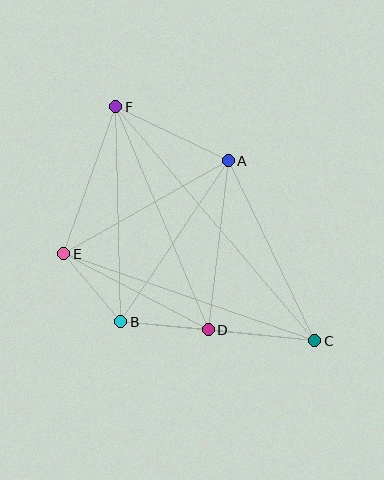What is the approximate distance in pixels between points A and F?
The distance between A and F is approximately 125 pixels.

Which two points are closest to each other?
Points B and D are closest to each other.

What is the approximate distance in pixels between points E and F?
The distance between E and F is approximately 156 pixels.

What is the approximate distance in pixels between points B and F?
The distance between B and F is approximately 215 pixels.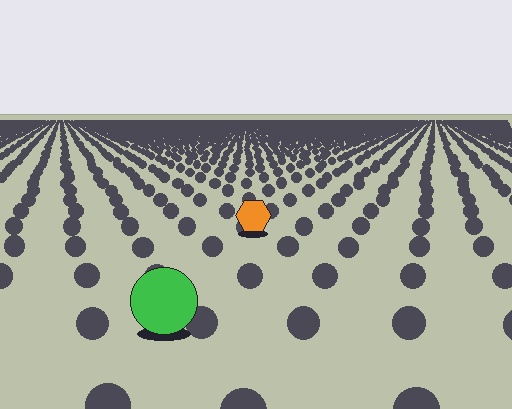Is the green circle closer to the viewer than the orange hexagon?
Yes. The green circle is closer — you can tell from the texture gradient: the ground texture is coarser near it.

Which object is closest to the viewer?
The green circle is closest. The texture marks near it are larger and more spread out.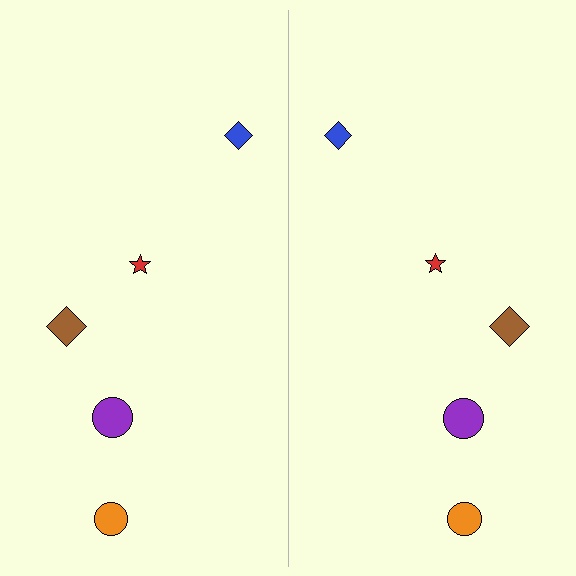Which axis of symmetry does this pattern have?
The pattern has a vertical axis of symmetry running through the center of the image.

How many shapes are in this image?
There are 10 shapes in this image.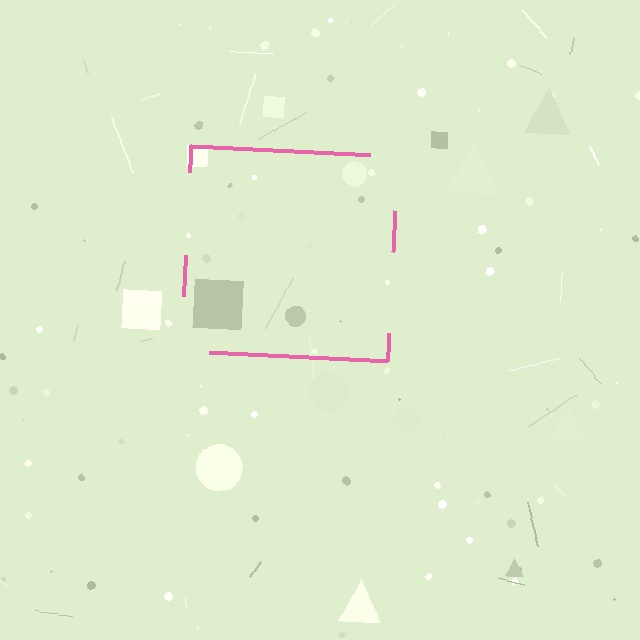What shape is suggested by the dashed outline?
The dashed outline suggests a square.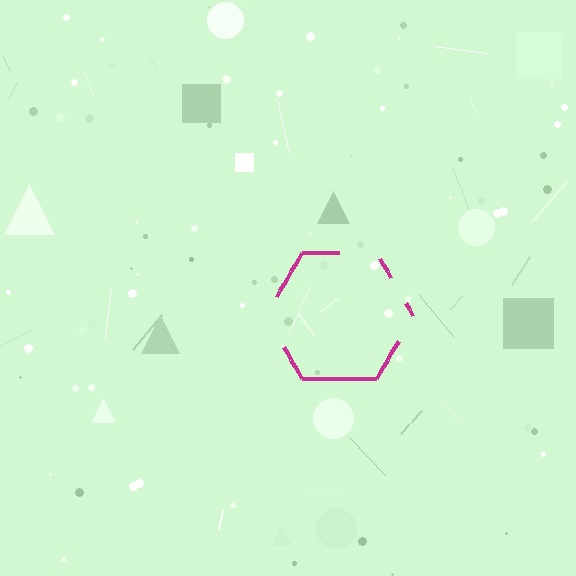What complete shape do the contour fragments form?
The contour fragments form a hexagon.